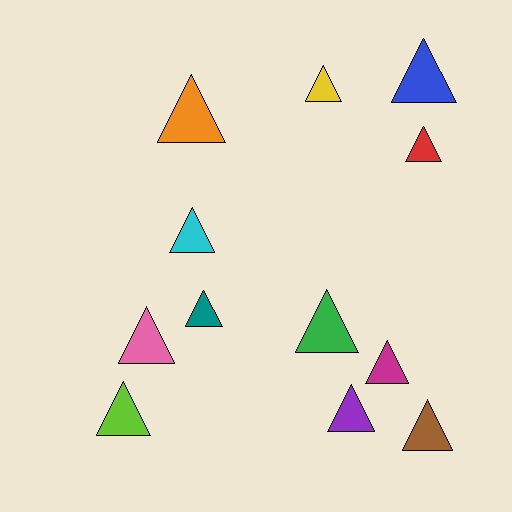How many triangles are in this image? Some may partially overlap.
There are 12 triangles.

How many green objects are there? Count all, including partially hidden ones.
There is 1 green object.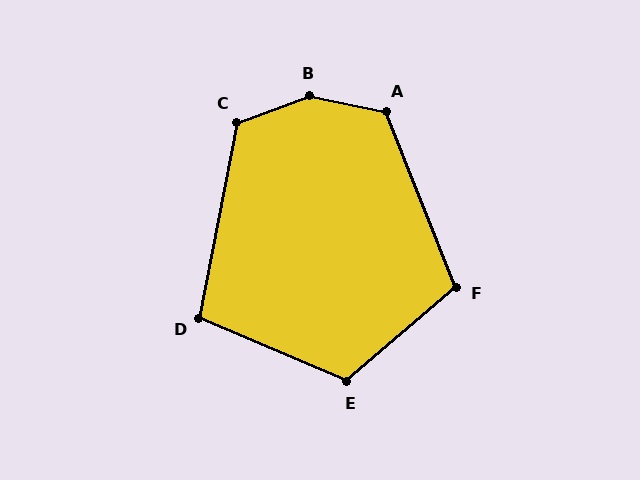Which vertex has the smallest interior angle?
D, at approximately 102 degrees.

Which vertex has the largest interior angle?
B, at approximately 148 degrees.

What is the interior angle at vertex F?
Approximately 109 degrees (obtuse).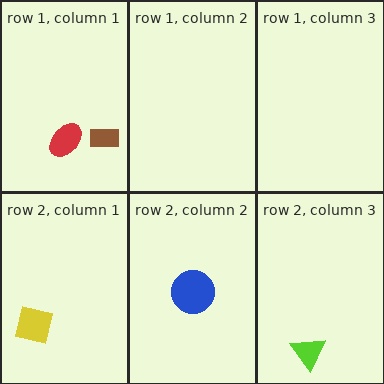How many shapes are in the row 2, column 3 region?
1.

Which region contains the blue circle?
The row 2, column 2 region.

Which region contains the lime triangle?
The row 2, column 3 region.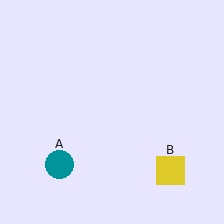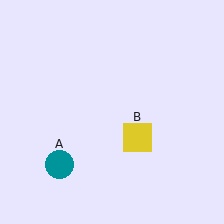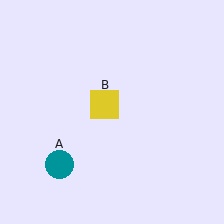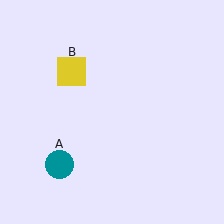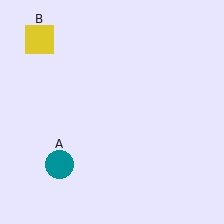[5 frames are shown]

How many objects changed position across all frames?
1 object changed position: yellow square (object B).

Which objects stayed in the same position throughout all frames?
Teal circle (object A) remained stationary.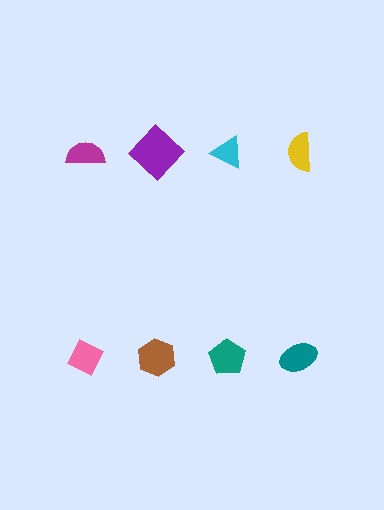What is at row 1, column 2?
A purple diamond.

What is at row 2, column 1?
A pink diamond.